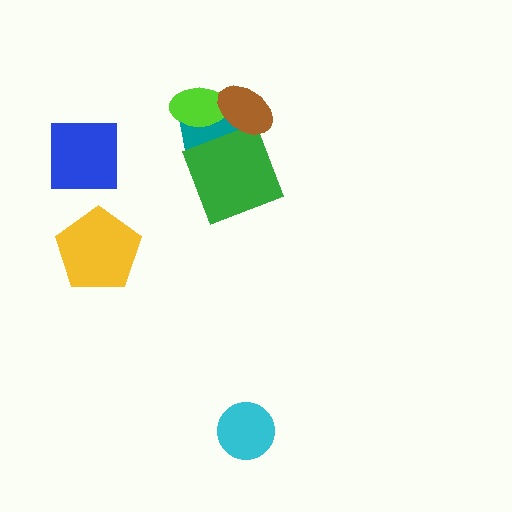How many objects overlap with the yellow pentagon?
0 objects overlap with the yellow pentagon.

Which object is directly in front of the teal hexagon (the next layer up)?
The lime ellipse is directly in front of the teal hexagon.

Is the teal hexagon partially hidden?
Yes, it is partially covered by another shape.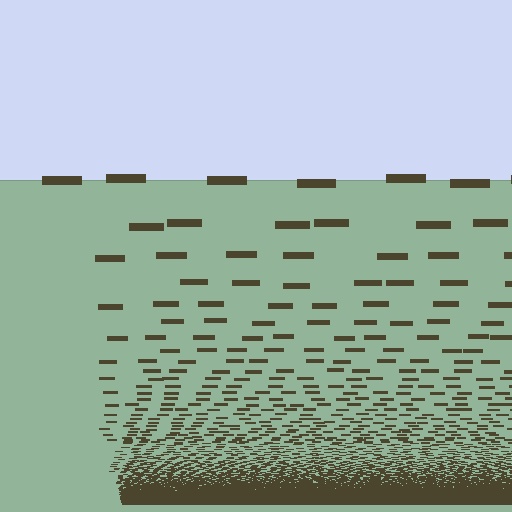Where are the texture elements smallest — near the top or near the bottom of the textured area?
Near the bottom.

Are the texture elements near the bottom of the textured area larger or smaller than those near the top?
Smaller. The gradient is inverted — elements near the bottom are smaller and denser.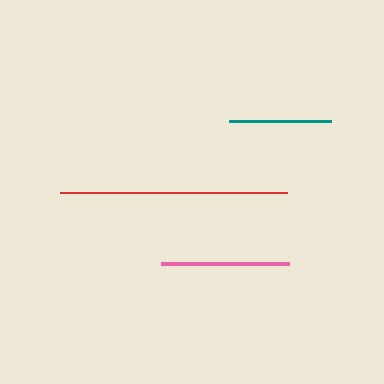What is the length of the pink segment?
The pink segment is approximately 129 pixels long.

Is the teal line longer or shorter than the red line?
The red line is longer than the teal line.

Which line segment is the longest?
The red line is the longest at approximately 227 pixels.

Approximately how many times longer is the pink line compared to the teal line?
The pink line is approximately 1.3 times the length of the teal line.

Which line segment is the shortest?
The teal line is the shortest at approximately 103 pixels.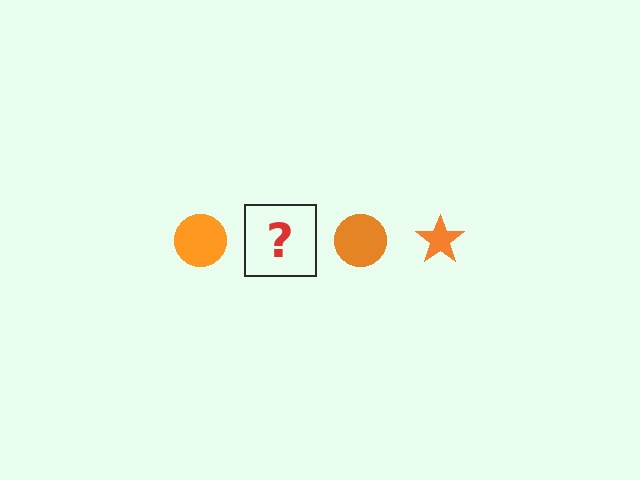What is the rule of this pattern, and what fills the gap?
The rule is that the pattern cycles through circle, star shapes in orange. The gap should be filled with an orange star.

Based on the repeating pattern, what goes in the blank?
The blank should be an orange star.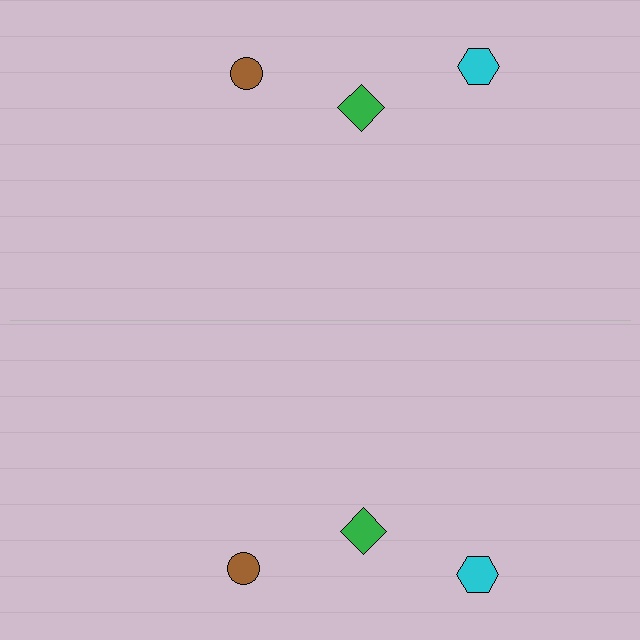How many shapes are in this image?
There are 6 shapes in this image.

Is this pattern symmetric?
Yes, this pattern has bilateral (reflection) symmetry.